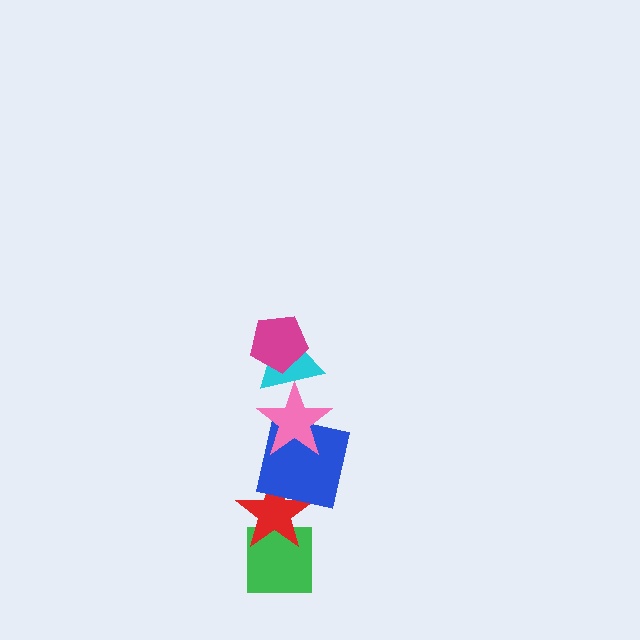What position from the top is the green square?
The green square is 6th from the top.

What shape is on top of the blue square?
The pink star is on top of the blue square.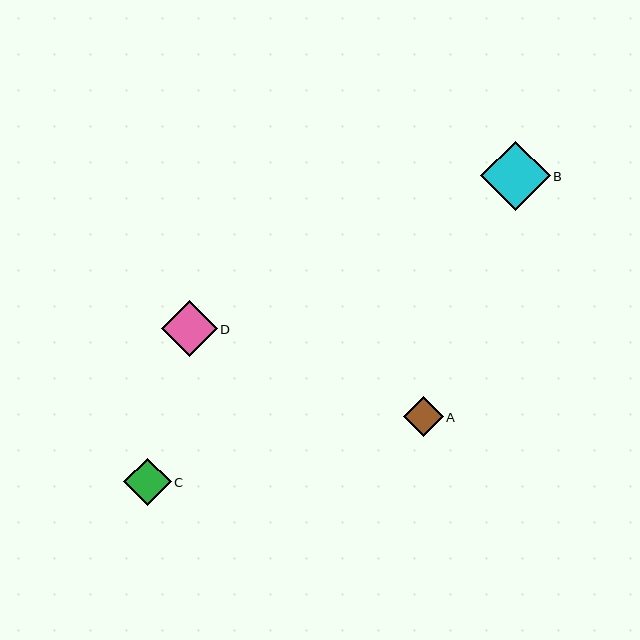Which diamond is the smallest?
Diamond A is the smallest with a size of approximately 40 pixels.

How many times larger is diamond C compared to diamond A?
Diamond C is approximately 1.2 times the size of diamond A.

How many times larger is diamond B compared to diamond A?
Diamond B is approximately 1.7 times the size of diamond A.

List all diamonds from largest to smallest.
From largest to smallest: B, D, C, A.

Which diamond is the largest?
Diamond B is the largest with a size of approximately 69 pixels.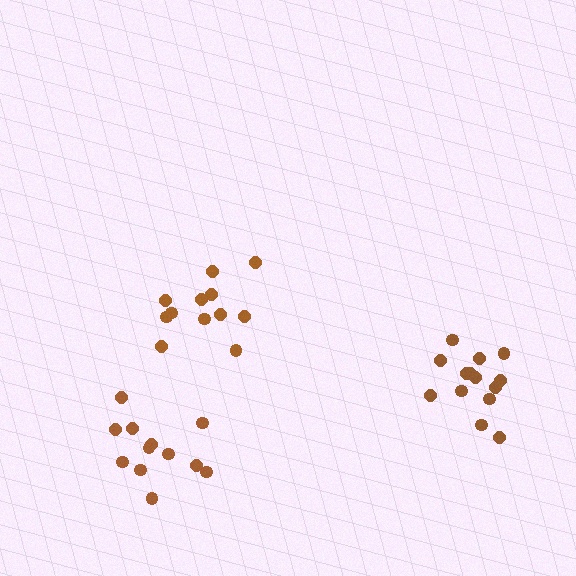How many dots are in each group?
Group 1: 14 dots, Group 2: 12 dots, Group 3: 12 dots (38 total).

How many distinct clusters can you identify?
There are 3 distinct clusters.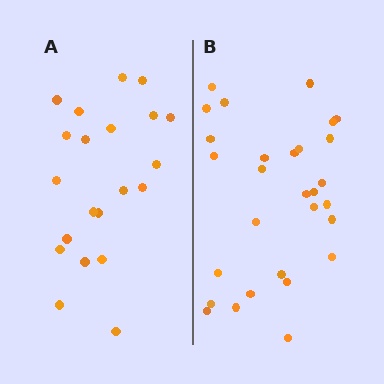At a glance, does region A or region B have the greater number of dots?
Region B (the right region) has more dots.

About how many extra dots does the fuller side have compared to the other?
Region B has roughly 8 or so more dots than region A.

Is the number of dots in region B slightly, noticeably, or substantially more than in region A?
Region B has noticeably more, but not dramatically so. The ratio is roughly 1.4 to 1.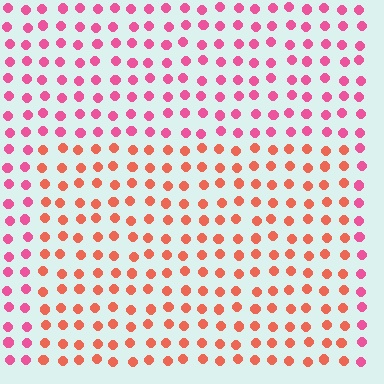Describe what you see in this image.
The image is filled with small pink elements in a uniform arrangement. A rectangle-shaped region is visible where the elements are tinted to a slightly different hue, forming a subtle color boundary.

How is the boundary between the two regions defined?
The boundary is defined purely by a slight shift in hue (about 36 degrees). Spacing, size, and orientation are identical on both sides.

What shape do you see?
I see a rectangle.